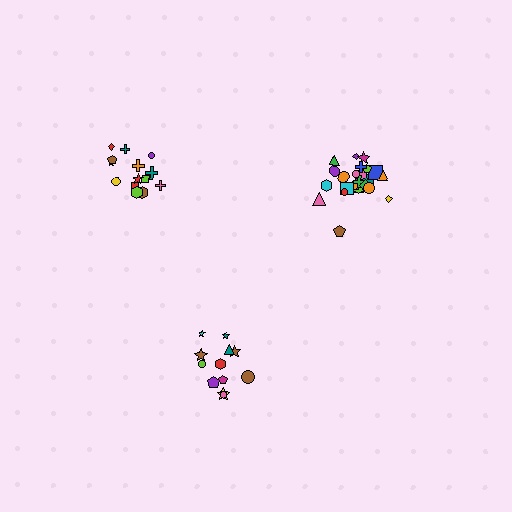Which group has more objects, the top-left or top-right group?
The top-right group.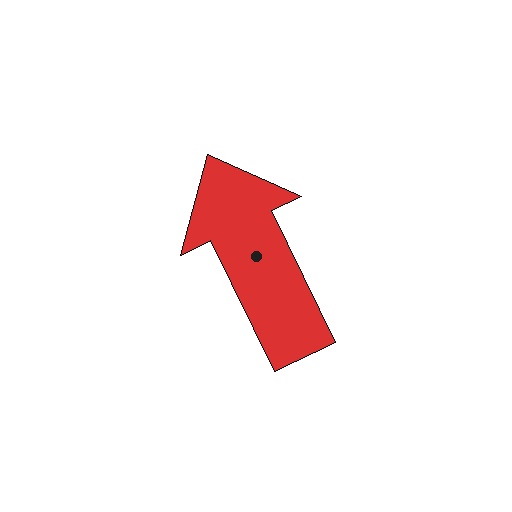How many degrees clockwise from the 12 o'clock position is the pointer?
Approximately 334 degrees.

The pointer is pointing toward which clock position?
Roughly 11 o'clock.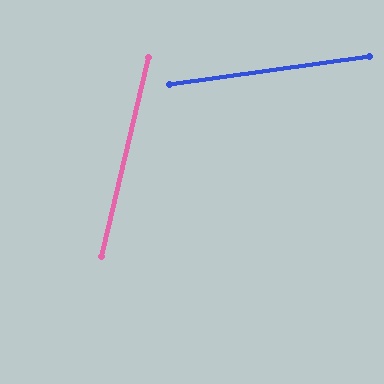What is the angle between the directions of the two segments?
Approximately 69 degrees.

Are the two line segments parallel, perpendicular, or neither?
Neither parallel nor perpendicular — they differ by about 69°.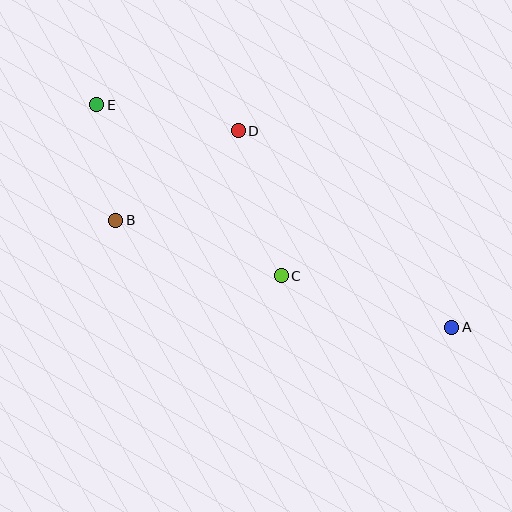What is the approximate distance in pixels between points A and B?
The distance between A and B is approximately 353 pixels.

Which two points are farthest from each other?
Points A and E are farthest from each other.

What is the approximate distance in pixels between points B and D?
The distance between B and D is approximately 152 pixels.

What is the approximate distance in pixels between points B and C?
The distance between B and C is approximately 175 pixels.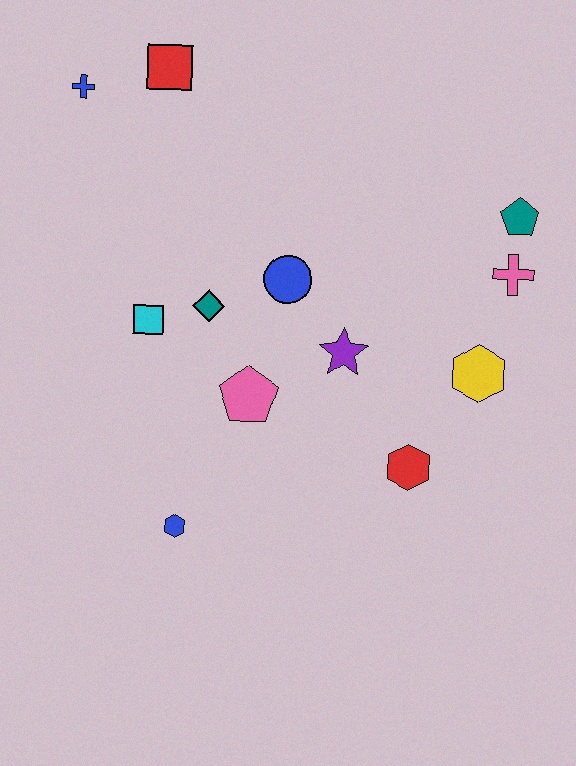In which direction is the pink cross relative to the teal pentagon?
The pink cross is below the teal pentagon.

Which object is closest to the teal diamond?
The cyan square is closest to the teal diamond.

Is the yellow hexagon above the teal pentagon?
No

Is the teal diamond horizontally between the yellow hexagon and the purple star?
No